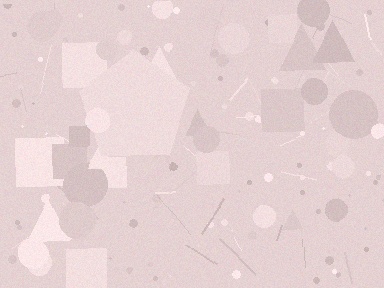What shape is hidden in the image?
A pentagon is hidden in the image.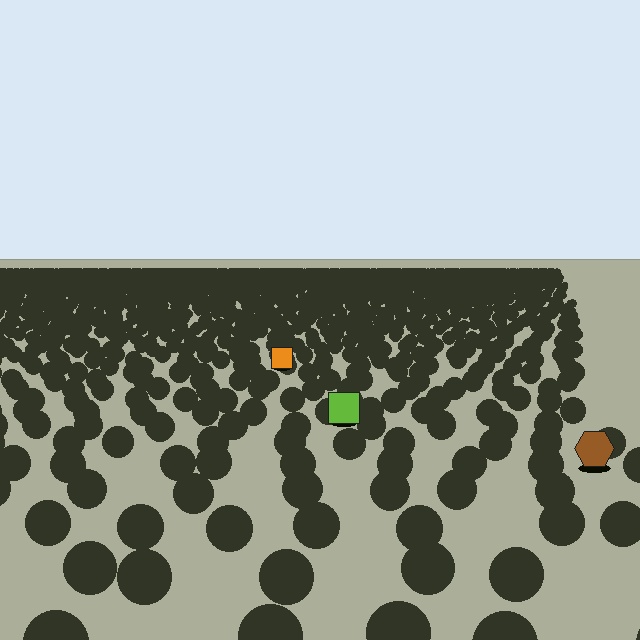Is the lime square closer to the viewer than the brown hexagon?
No. The brown hexagon is closer — you can tell from the texture gradient: the ground texture is coarser near it.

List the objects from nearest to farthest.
From nearest to farthest: the brown hexagon, the lime square, the orange square.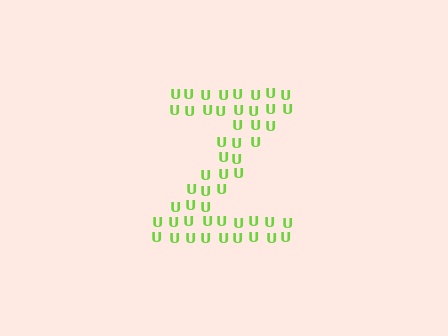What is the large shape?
The large shape is the letter Z.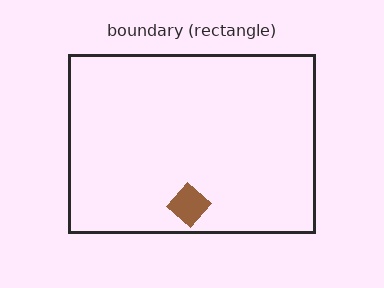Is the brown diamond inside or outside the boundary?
Inside.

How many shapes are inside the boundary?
1 inside, 0 outside.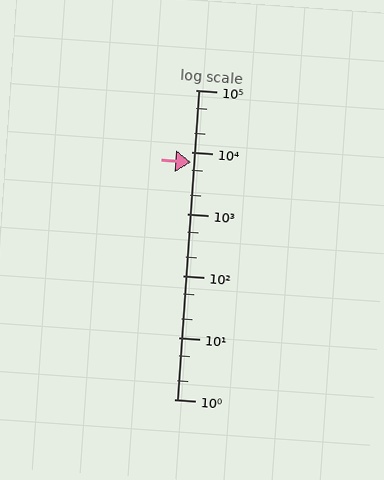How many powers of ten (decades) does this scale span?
The scale spans 5 decades, from 1 to 100000.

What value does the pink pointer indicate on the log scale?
The pointer indicates approximately 6700.